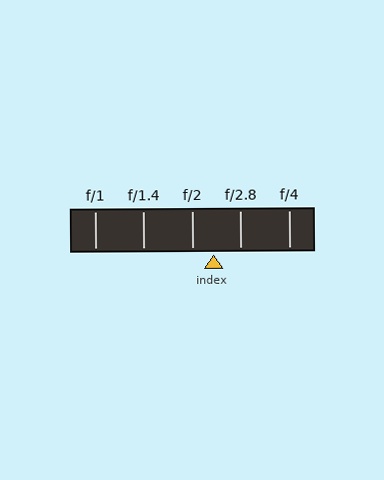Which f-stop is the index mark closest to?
The index mark is closest to f/2.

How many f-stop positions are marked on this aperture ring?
There are 5 f-stop positions marked.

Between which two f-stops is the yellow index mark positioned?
The index mark is between f/2 and f/2.8.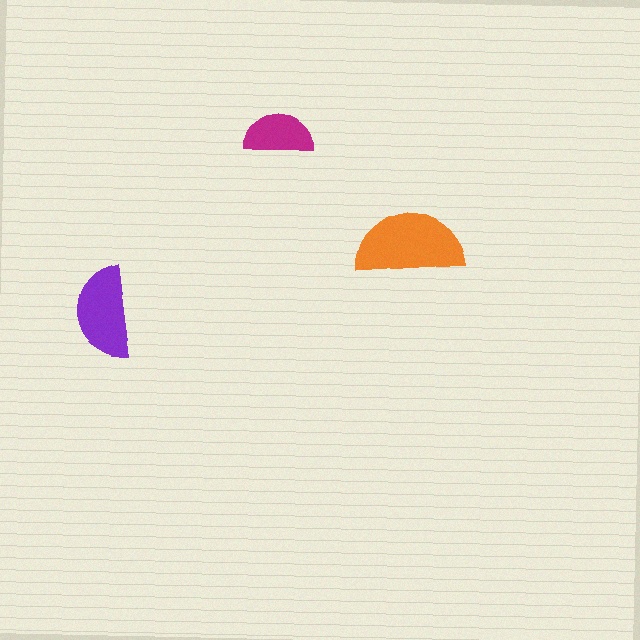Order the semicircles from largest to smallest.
the orange one, the purple one, the magenta one.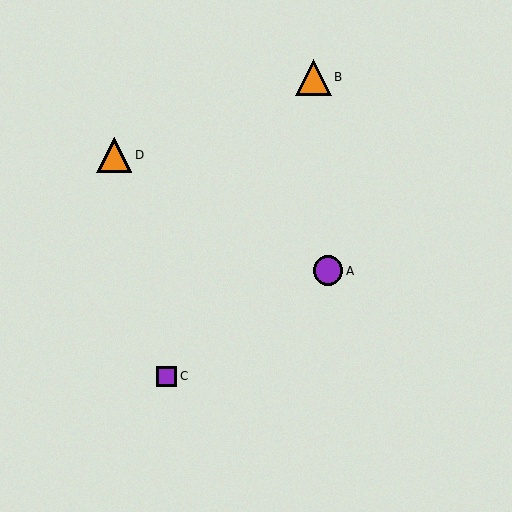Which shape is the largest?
The orange triangle (labeled B) is the largest.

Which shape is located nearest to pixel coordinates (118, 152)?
The orange triangle (labeled D) at (114, 155) is nearest to that location.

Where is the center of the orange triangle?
The center of the orange triangle is at (313, 77).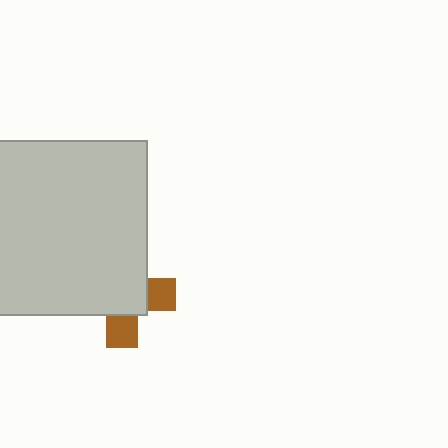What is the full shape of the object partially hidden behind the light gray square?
The partially hidden object is a brown cross.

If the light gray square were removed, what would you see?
You would see the complete brown cross.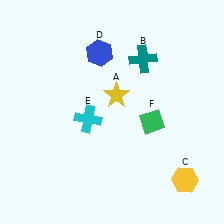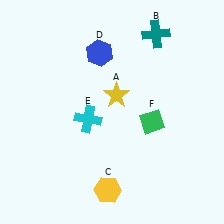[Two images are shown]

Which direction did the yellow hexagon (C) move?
The yellow hexagon (C) moved left.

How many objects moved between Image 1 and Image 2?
2 objects moved between the two images.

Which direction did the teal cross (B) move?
The teal cross (B) moved up.